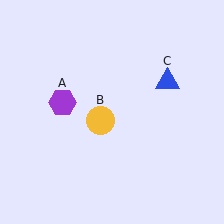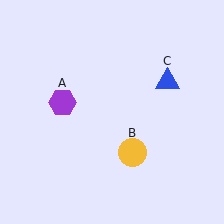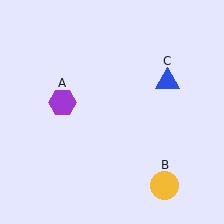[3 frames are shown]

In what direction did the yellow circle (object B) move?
The yellow circle (object B) moved down and to the right.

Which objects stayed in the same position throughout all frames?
Purple hexagon (object A) and blue triangle (object C) remained stationary.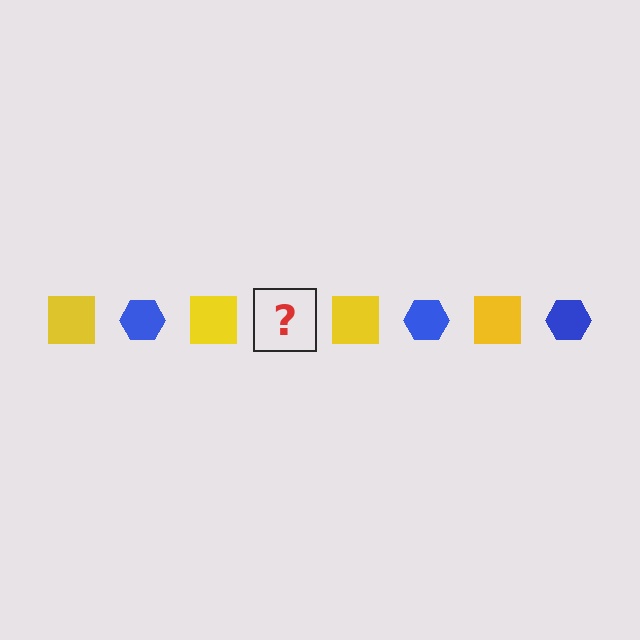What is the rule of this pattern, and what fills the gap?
The rule is that the pattern alternates between yellow square and blue hexagon. The gap should be filled with a blue hexagon.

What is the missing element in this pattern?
The missing element is a blue hexagon.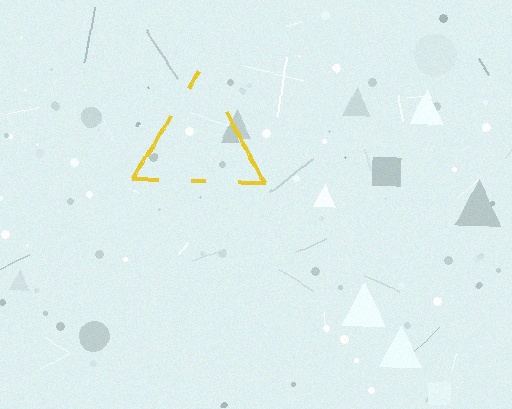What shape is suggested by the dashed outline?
The dashed outline suggests a triangle.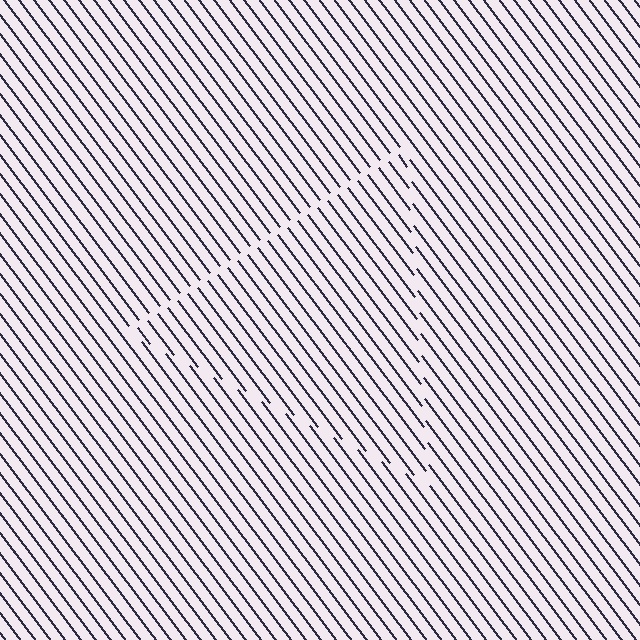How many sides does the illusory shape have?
3 sides — the line-ends trace a triangle.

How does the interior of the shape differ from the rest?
The interior of the shape contains the same grating, shifted by half a period — the contour is defined by the phase discontinuity where line-ends from the inner and outer gratings abut.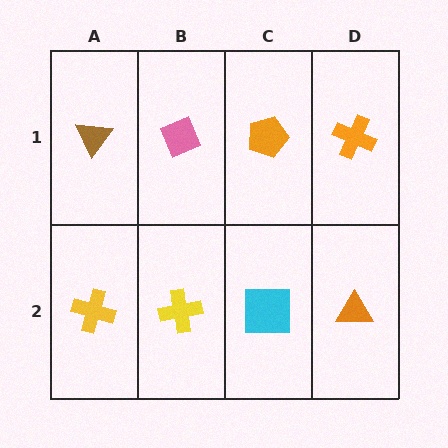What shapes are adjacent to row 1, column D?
An orange triangle (row 2, column D), an orange pentagon (row 1, column C).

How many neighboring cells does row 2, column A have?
2.